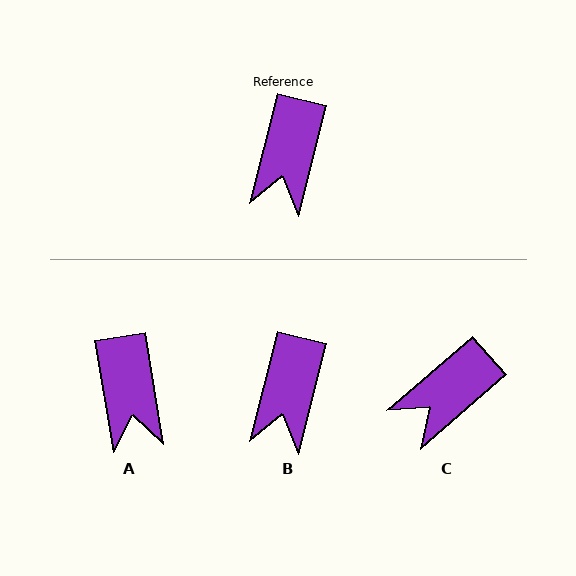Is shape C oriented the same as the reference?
No, it is off by about 35 degrees.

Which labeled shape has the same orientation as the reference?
B.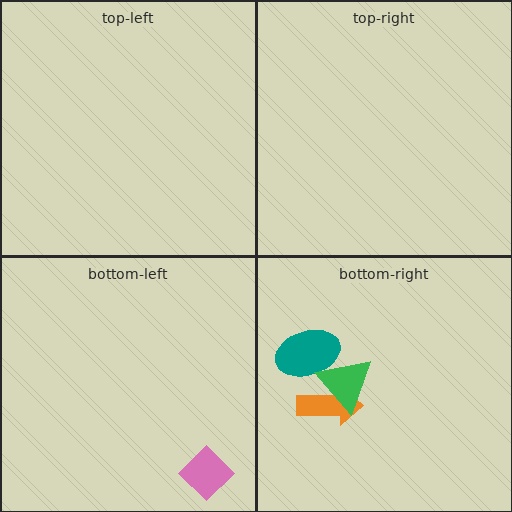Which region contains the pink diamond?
The bottom-left region.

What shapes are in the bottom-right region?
The orange arrow, the teal ellipse, the green triangle.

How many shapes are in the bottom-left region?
1.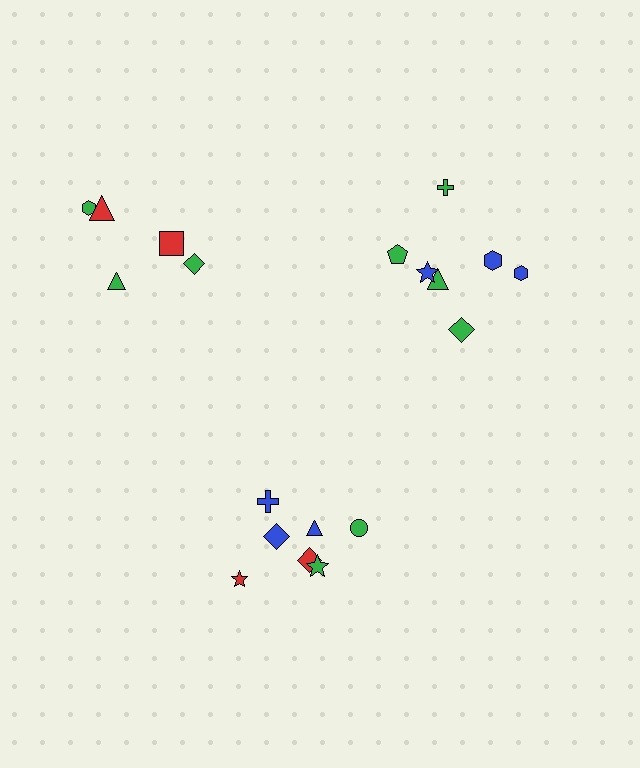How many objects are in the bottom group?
There are 7 objects.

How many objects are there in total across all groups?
There are 19 objects.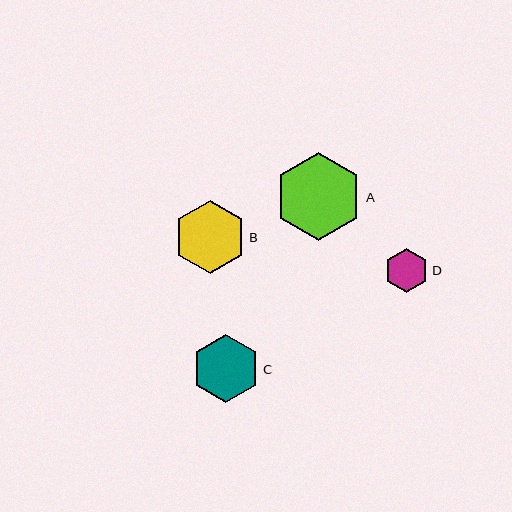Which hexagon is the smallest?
Hexagon D is the smallest with a size of approximately 44 pixels.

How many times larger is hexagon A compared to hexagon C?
Hexagon A is approximately 1.3 times the size of hexagon C.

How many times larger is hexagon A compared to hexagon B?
Hexagon A is approximately 1.2 times the size of hexagon B.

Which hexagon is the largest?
Hexagon A is the largest with a size of approximately 89 pixels.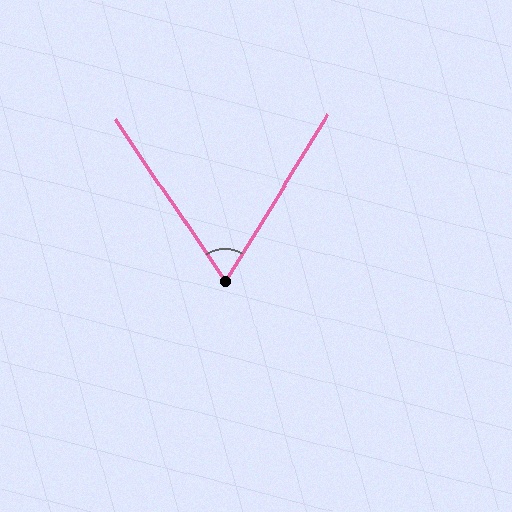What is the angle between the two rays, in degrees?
Approximately 66 degrees.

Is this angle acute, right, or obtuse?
It is acute.